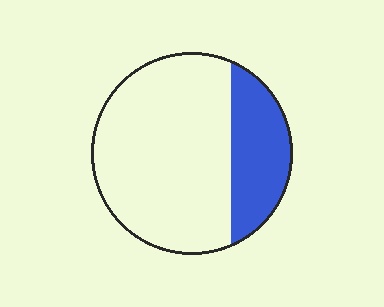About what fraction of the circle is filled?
About one quarter (1/4).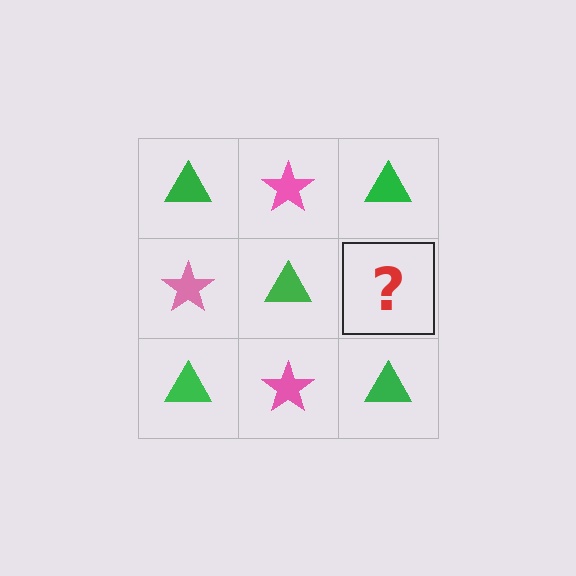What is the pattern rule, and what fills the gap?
The rule is that it alternates green triangle and pink star in a checkerboard pattern. The gap should be filled with a pink star.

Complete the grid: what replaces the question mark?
The question mark should be replaced with a pink star.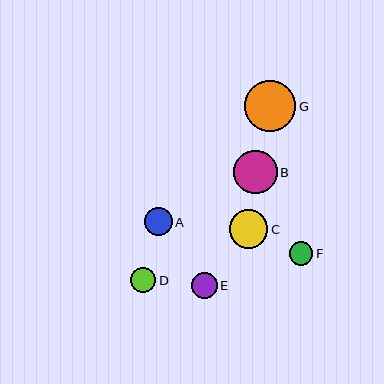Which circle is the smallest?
Circle F is the smallest with a size of approximately 23 pixels.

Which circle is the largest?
Circle G is the largest with a size of approximately 51 pixels.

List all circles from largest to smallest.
From largest to smallest: G, B, C, A, E, D, F.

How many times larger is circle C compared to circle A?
Circle C is approximately 1.4 times the size of circle A.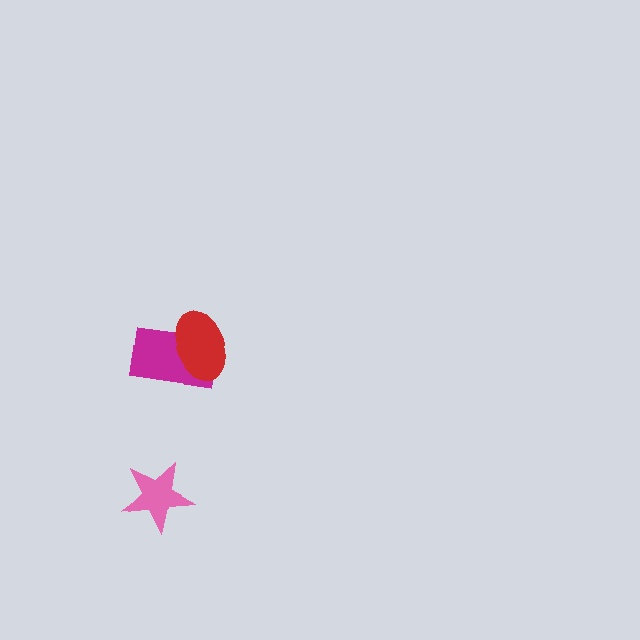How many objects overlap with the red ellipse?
1 object overlaps with the red ellipse.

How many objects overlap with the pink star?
0 objects overlap with the pink star.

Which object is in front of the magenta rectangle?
The red ellipse is in front of the magenta rectangle.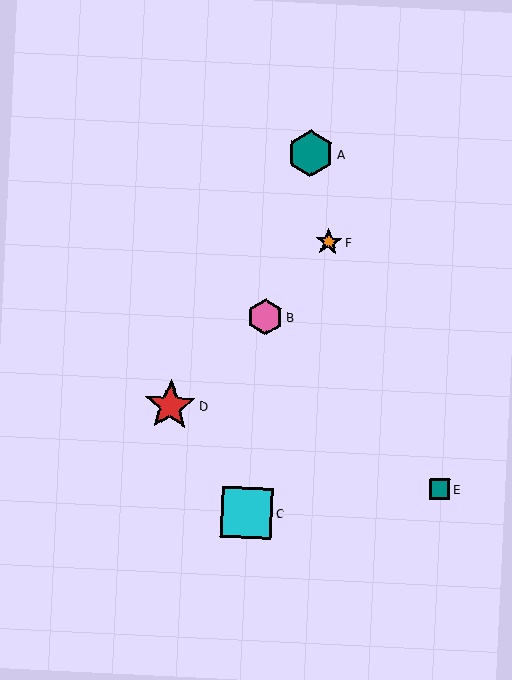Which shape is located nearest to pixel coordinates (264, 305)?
The pink hexagon (labeled B) at (265, 317) is nearest to that location.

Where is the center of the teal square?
The center of the teal square is at (440, 489).